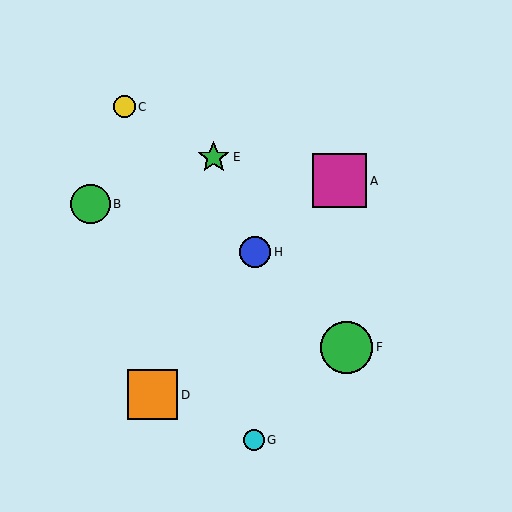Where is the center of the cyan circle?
The center of the cyan circle is at (254, 440).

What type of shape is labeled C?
Shape C is a yellow circle.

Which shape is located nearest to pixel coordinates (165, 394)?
The orange square (labeled D) at (153, 395) is nearest to that location.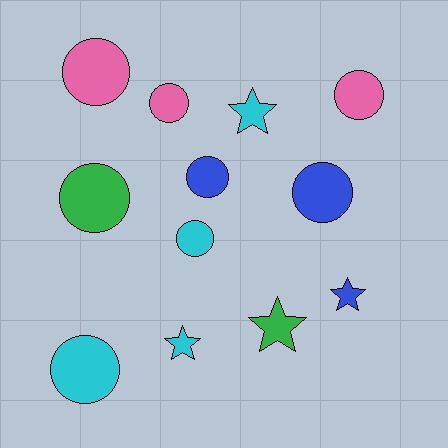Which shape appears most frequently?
Circle, with 8 objects.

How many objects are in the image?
There are 12 objects.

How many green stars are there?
There is 1 green star.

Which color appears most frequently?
Cyan, with 4 objects.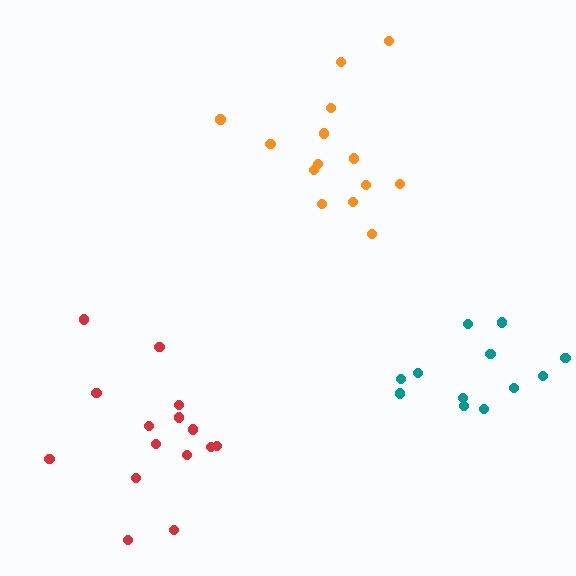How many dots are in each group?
Group 1: 15 dots, Group 2: 14 dots, Group 3: 12 dots (41 total).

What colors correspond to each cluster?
The clusters are colored: red, orange, teal.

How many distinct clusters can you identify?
There are 3 distinct clusters.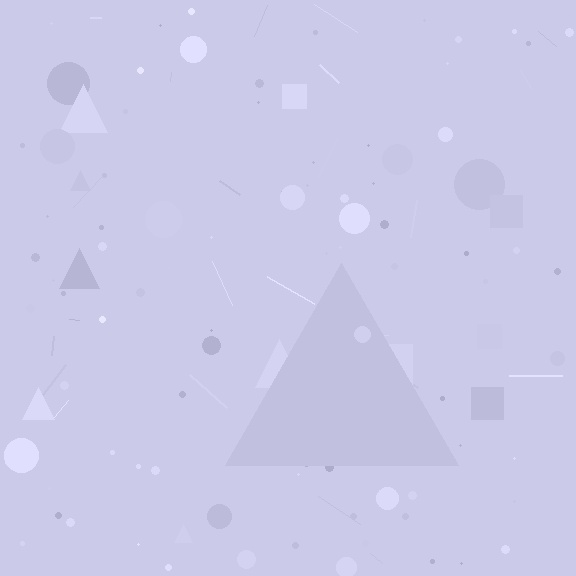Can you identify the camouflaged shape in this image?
The camouflaged shape is a triangle.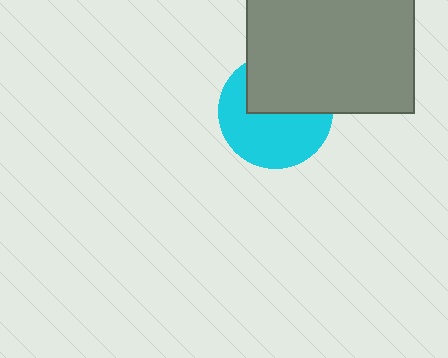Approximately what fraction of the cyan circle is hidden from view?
Roughly 43% of the cyan circle is hidden behind the gray rectangle.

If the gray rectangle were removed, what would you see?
You would see the complete cyan circle.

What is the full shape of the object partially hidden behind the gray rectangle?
The partially hidden object is a cyan circle.